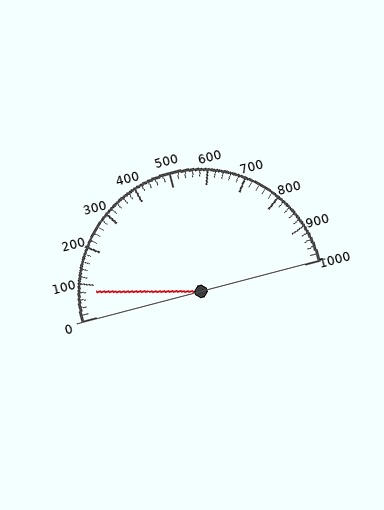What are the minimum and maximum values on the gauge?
The gauge ranges from 0 to 1000.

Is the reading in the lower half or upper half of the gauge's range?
The reading is in the lower half of the range (0 to 1000).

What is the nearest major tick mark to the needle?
The nearest major tick mark is 100.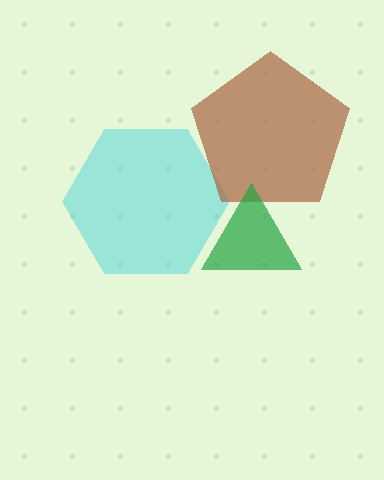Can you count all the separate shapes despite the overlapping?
Yes, there are 3 separate shapes.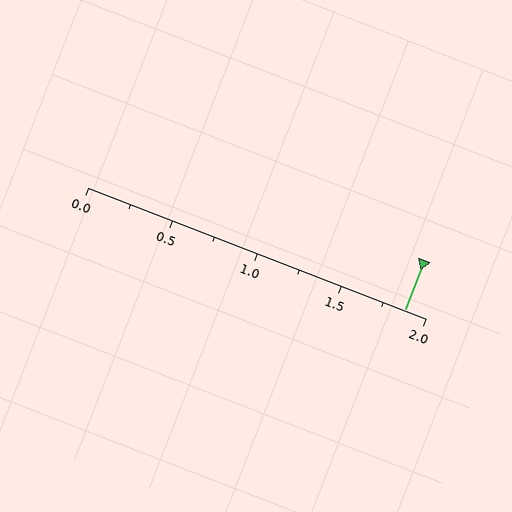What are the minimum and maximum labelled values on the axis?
The axis runs from 0.0 to 2.0.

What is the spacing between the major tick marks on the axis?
The major ticks are spaced 0.5 apart.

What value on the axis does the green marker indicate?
The marker indicates approximately 1.88.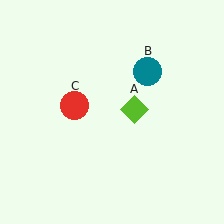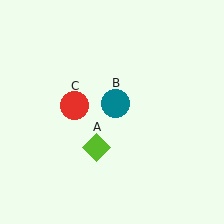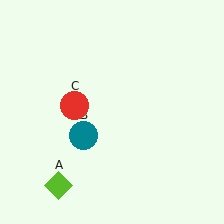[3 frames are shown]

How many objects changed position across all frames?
2 objects changed position: lime diamond (object A), teal circle (object B).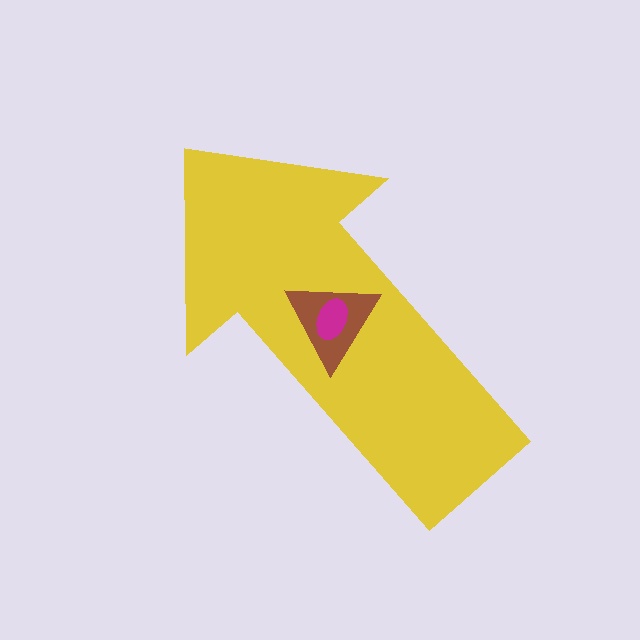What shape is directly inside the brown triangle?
The magenta ellipse.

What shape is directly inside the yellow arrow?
The brown triangle.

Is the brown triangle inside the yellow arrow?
Yes.